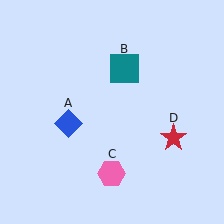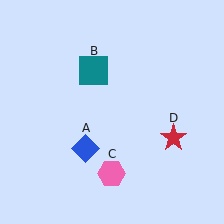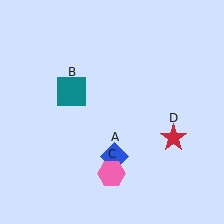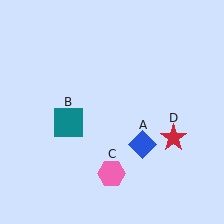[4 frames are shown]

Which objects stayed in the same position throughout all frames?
Pink hexagon (object C) and red star (object D) remained stationary.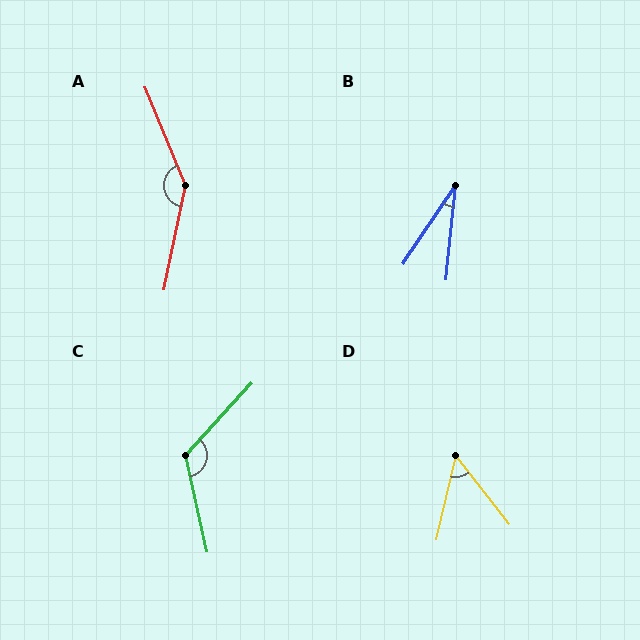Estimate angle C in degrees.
Approximately 125 degrees.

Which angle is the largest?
A, at approximately 146 degrees.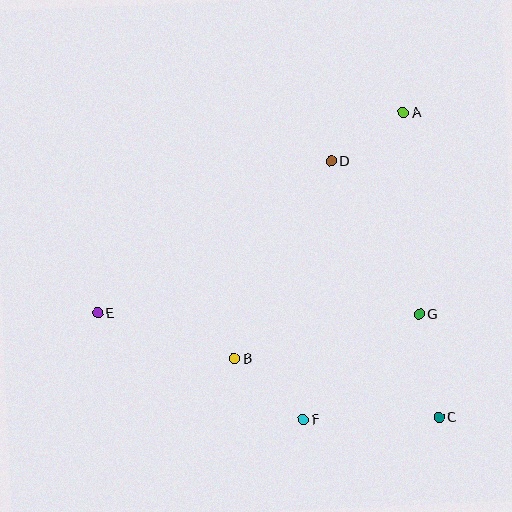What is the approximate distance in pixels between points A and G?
The distance between A and G is approximately 202 pixels.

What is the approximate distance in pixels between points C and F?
The distance between C and F is approximately 135 pixels.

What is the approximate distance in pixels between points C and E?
The distance between C and E is approximately 356 pixels.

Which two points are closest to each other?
Points A and D are closest to each other.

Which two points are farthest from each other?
Points A and E are farthest from each other.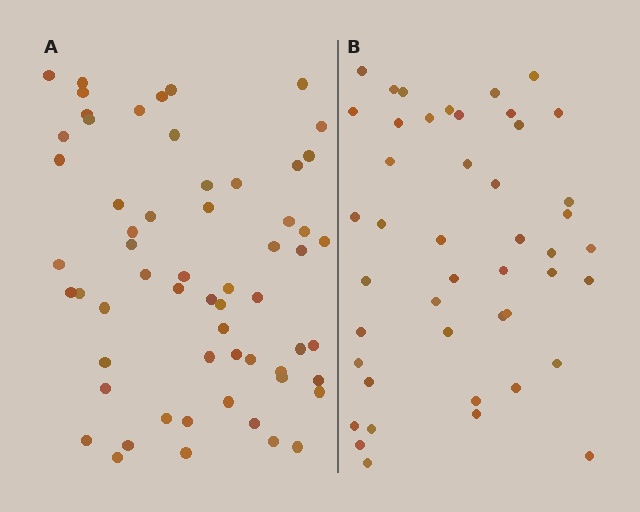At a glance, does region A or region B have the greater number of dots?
Region A (the left region) has more dots.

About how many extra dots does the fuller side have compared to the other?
Region A has approximately 15 more dots than region B.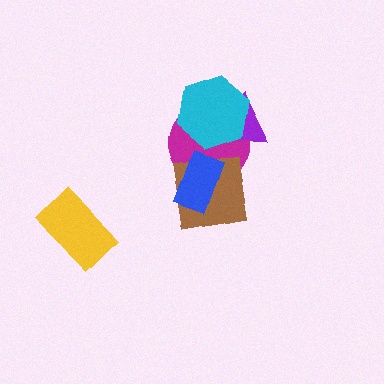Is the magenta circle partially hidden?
Yes, it is partially covered by another shape.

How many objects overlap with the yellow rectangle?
0 objects overlap with the yellow rectangle.